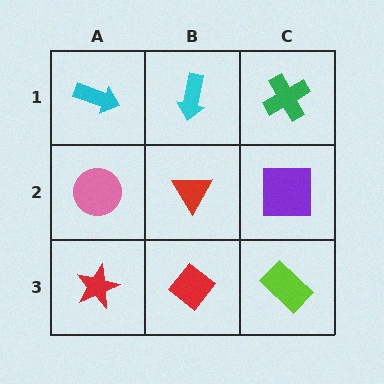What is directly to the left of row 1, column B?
A cyan arrow.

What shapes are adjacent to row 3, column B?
A red triangle (row 2, column B), a red star (row 3, column A), a lime rectangle (row 3, column C).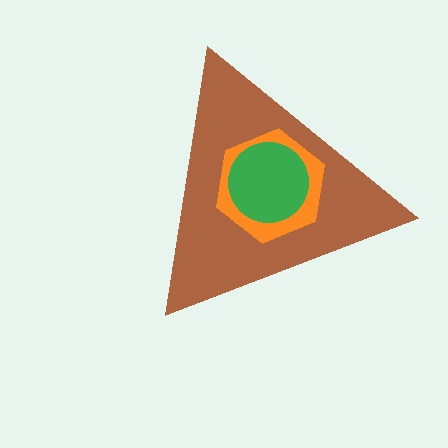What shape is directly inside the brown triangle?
The orange hexagon.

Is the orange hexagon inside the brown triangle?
Yes.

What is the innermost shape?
The green circle.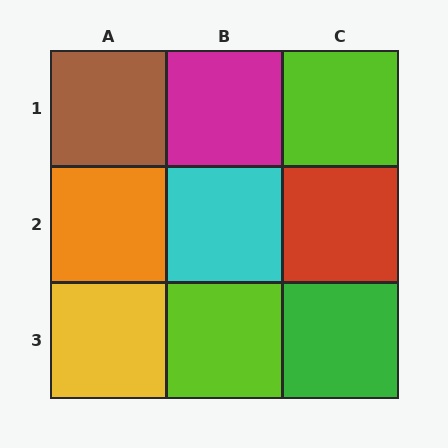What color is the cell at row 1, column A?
Brown.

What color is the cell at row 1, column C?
Lime.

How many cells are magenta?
1 cell is magenta.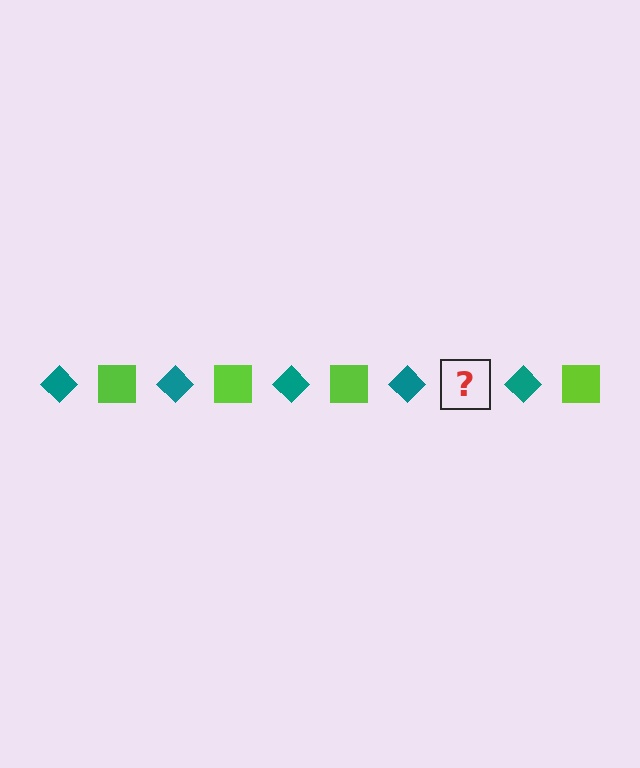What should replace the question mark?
The question mark should be replaced with a lime square.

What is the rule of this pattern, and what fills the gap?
The rule is that the pattern alternates between teal diamond and lime square. The gap should be filled with a lime square.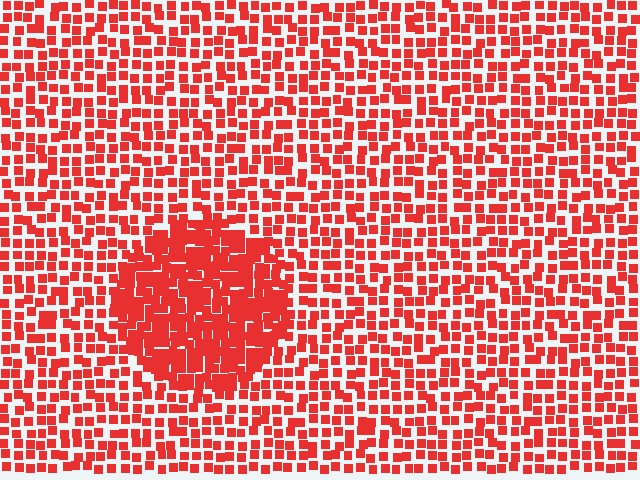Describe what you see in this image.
The image contains small red elements arranged at two different densities. A circle-shaped region is visible where the elements are more densely packed than the surrounding area.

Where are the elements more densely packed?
The elements are more densely packed inside the circle boundary.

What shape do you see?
I see a circle.